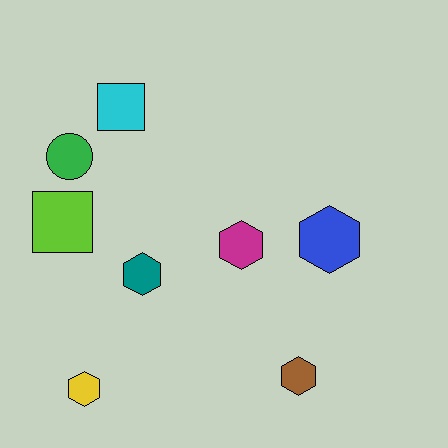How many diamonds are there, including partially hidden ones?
There are no diamonds.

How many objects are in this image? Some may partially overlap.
There are 8 objects.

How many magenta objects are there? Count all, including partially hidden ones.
There is 1 magenta object.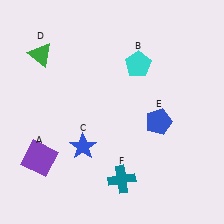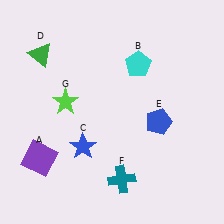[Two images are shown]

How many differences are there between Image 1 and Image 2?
There is 1 difference between the two images.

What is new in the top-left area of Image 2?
A lime star (G) was added in the top-left area of Image 2.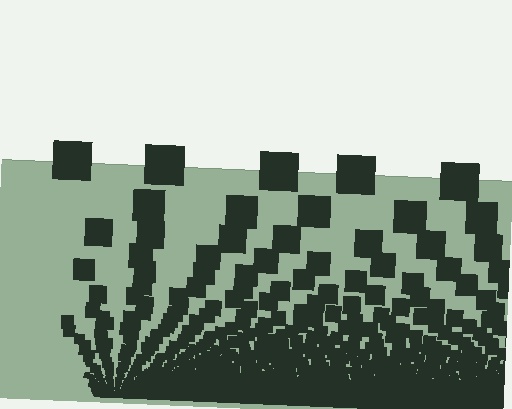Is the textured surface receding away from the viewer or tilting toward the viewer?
The surface appears to tilt toward the viewer. Texture elements get larger and sparser toward the top.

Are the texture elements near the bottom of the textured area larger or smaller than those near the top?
Smaller. The gradient is inverted — elements near the bottom are smaller and denser.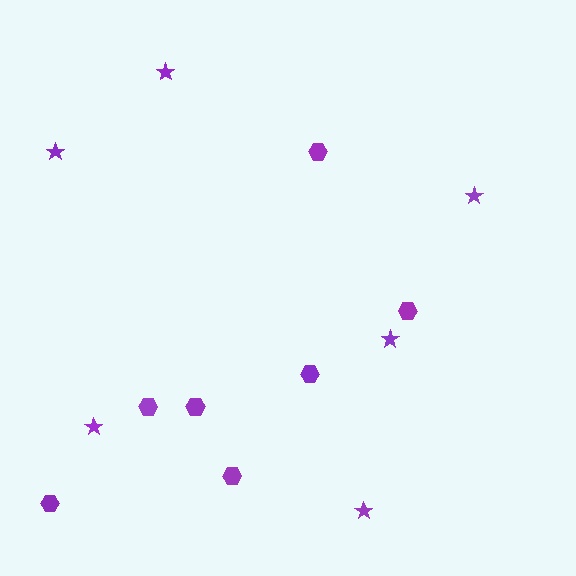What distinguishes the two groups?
There are 2 groups: one group of hexagons (7) and one group of stars (6).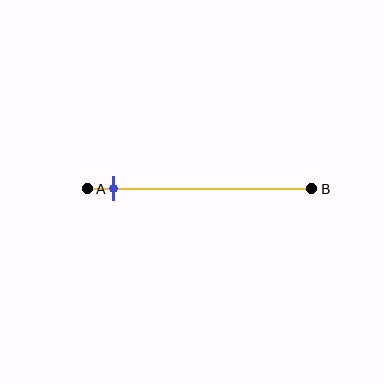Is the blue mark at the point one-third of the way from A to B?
No, the mark is at about 10% from A, not at the 33% one-third point.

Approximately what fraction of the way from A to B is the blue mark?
The blue mark is approximately 10% of the way from A to B.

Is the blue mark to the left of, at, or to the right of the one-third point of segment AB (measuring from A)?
The blue mark is to the left of the one-third point of segment AB.